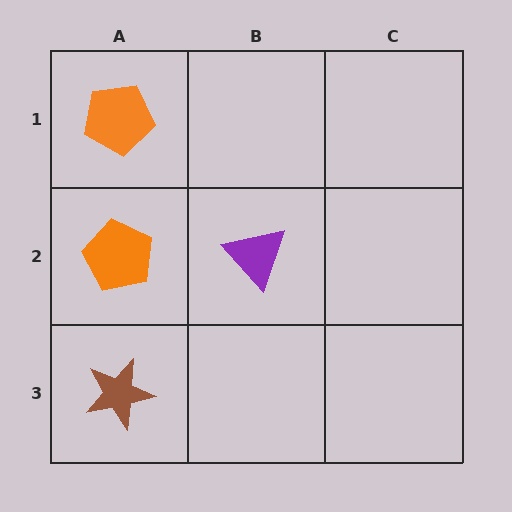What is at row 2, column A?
An orange pentagon.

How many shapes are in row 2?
2 shapes.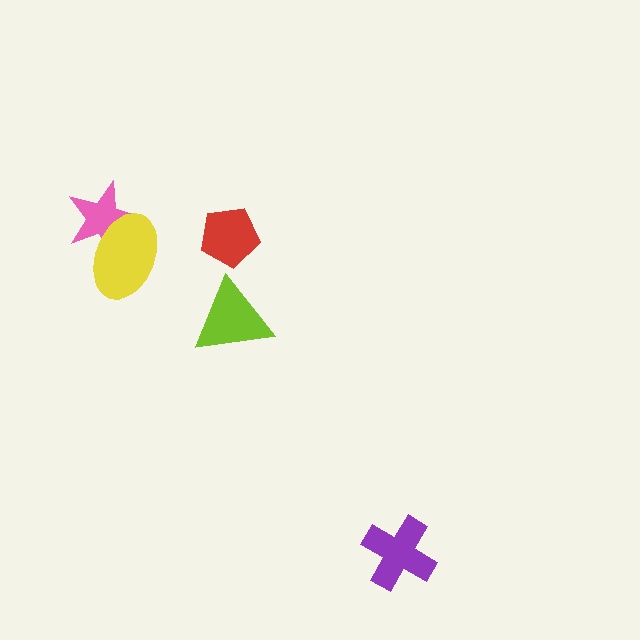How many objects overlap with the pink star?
1 object overlaps with the pink star.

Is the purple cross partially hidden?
No, no other shape covers it.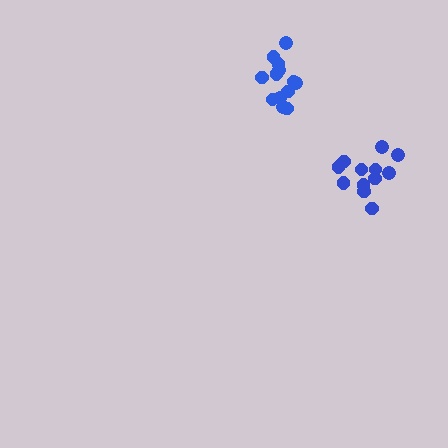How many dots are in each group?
Group 1: 13 dots, Group 2: 12 dots (25 total).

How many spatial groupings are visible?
There are 2 spatial groupings.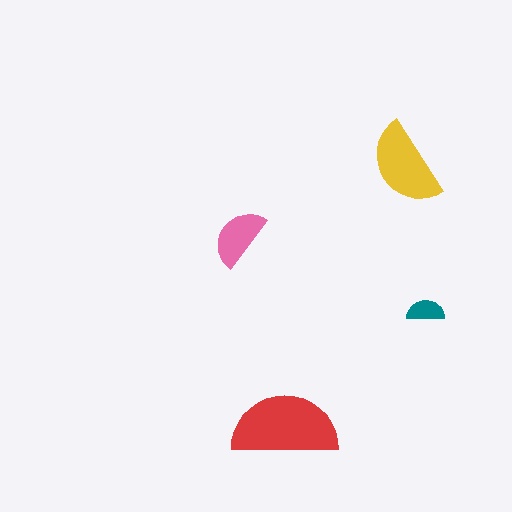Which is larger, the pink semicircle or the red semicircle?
The red one.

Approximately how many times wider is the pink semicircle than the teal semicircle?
About 1.5 times wider.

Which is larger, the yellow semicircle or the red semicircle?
The red one.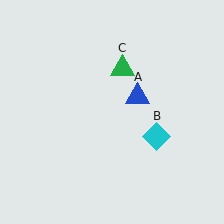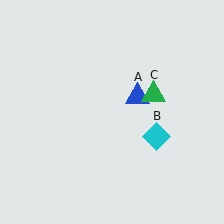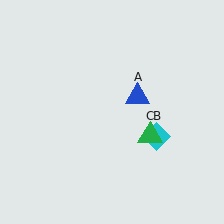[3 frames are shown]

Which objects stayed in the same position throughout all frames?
Blue triangle (object A) and cyan diamond (object B) remained stationary.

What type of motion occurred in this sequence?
The green triangle (object C) rotated clockwise around the center of the scene.